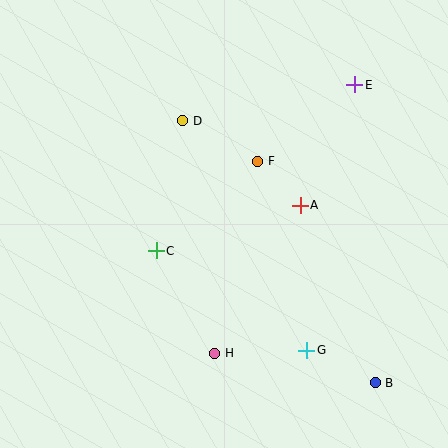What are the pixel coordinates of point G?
Point G is at (307, 350).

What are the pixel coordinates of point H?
Point H is at (215, 353).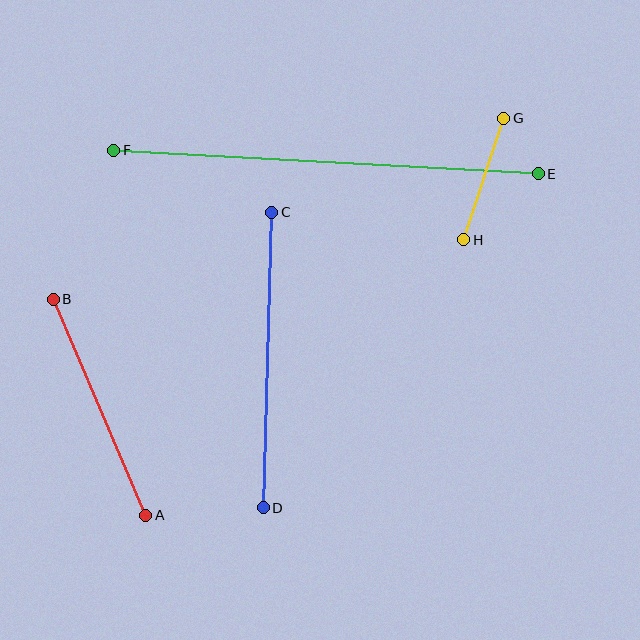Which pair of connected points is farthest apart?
Points E and F are farthest apart.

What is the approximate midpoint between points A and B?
The midpoint is at approximately (99, 407) pixels.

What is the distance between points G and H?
The distance is approximately 128 pixels.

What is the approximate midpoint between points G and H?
The midpoint is at approximately (484, 179) pixels.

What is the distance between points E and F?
The distance is approximately 425 pixels.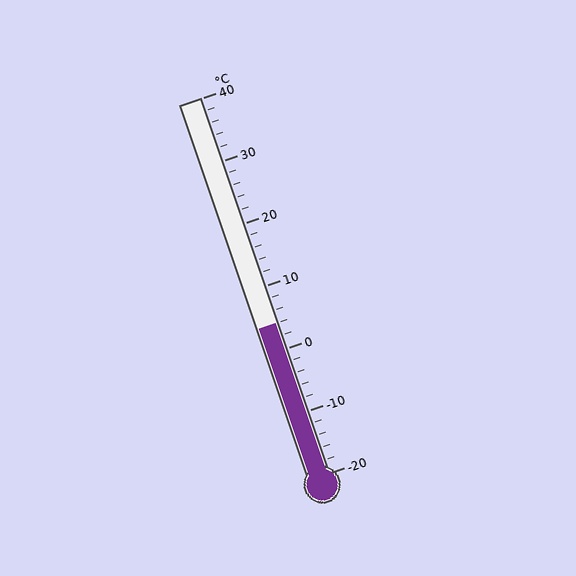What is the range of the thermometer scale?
The thermometer scale ranges from -20°C to 40°C.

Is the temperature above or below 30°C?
The temperature is below 30°C.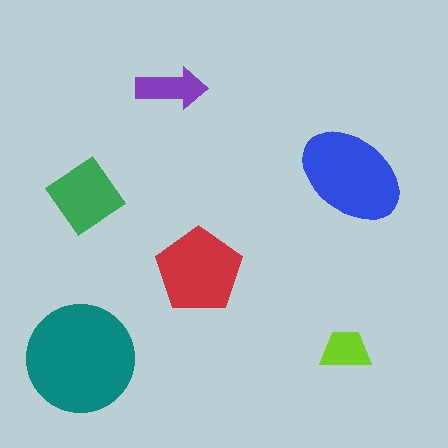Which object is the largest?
The teal circle.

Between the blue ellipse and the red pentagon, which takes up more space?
The blue ellipse.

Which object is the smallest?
The lime trapezoid.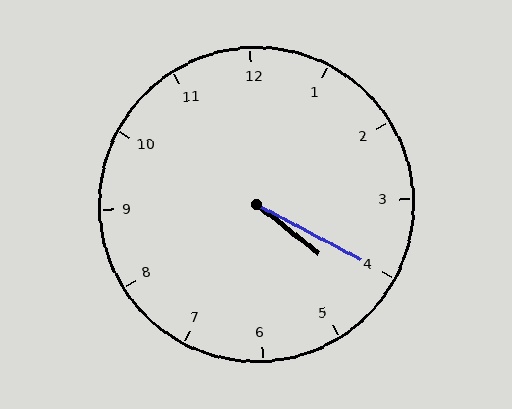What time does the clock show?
4:20.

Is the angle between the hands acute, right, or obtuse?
It is acute.